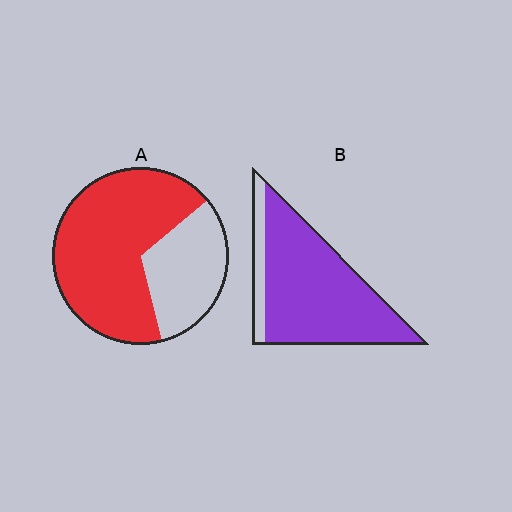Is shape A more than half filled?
Yes.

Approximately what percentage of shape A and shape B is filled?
A is approximately 70% and B is approximately 85%.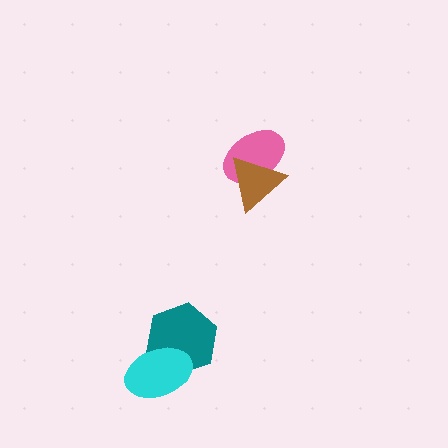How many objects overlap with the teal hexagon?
1 object overlaps with the teal hexagon.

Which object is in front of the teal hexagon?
The cyan ellipse is in front of the teal hexagon.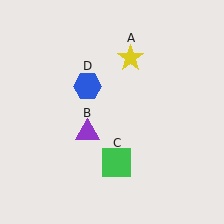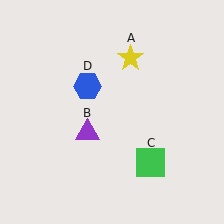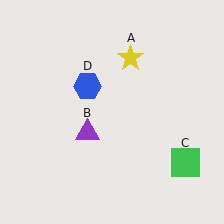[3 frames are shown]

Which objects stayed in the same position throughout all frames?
Yellow star (object A) and purple triangle (object B) and blue hexagon (object D) remained stationary.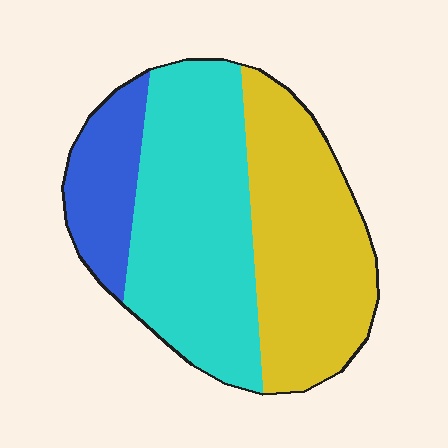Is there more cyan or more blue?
Cyan.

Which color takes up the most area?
Cyan, at roughly 45%.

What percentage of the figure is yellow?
Yellow covers 39% of the figure.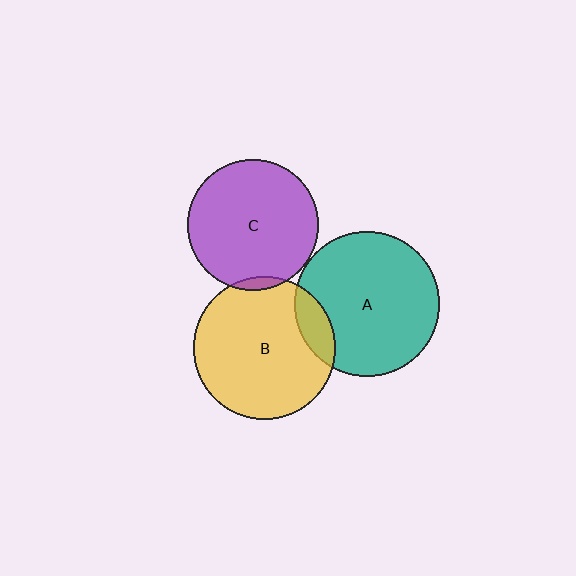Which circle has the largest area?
Circle A (teal).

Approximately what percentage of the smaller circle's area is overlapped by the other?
Approximately 15%.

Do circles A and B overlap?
Yes.